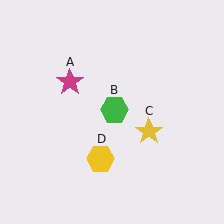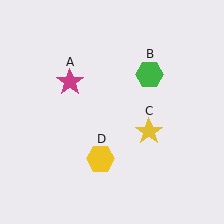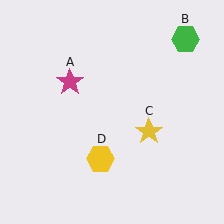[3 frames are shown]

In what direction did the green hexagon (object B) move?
The green hexagon (object B) moved up and to the right.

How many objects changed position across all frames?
1 object changed position: green hexagon (object B).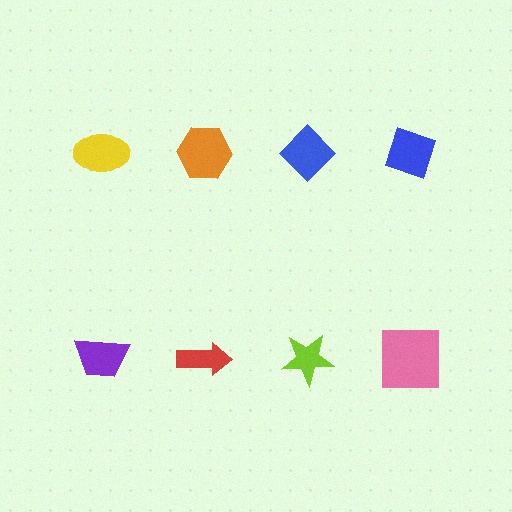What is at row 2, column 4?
A pink square.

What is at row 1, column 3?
A blue diamond.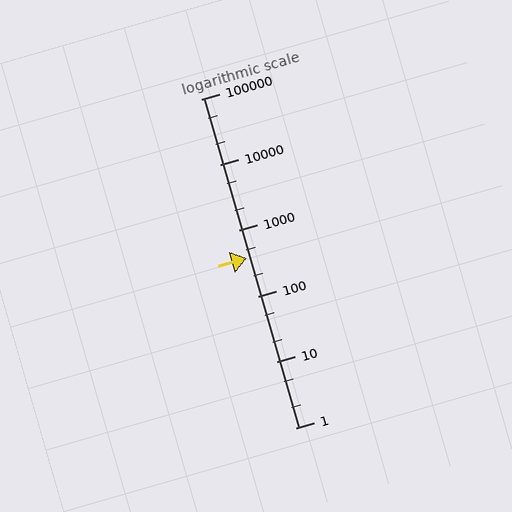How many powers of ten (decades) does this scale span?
The scale spans 5 decades, from 1 to 100000.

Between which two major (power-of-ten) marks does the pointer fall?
The pointer is between 100 and 1000.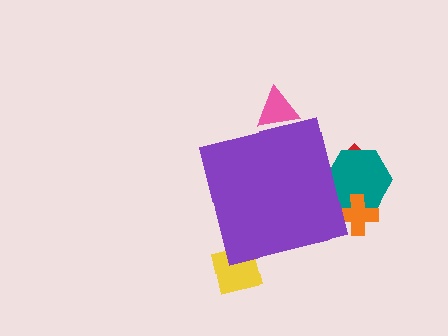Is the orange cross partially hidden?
Yes, the orange cross is partially hidden behind the purple square.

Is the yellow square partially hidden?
Yes, the yellow square is partially hidden behind the purple square.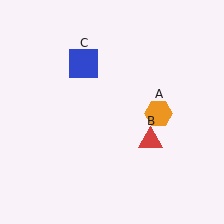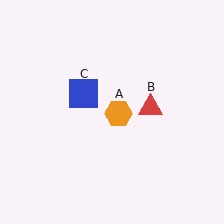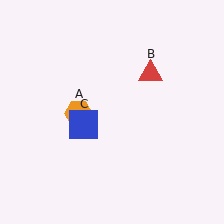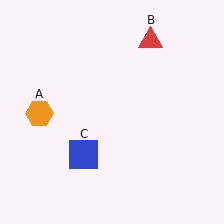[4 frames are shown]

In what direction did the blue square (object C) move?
The blue square (object C) moved down.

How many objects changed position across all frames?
3 objects changed position: orange hexagon (object A), red triangle (object B), blue square (object C).